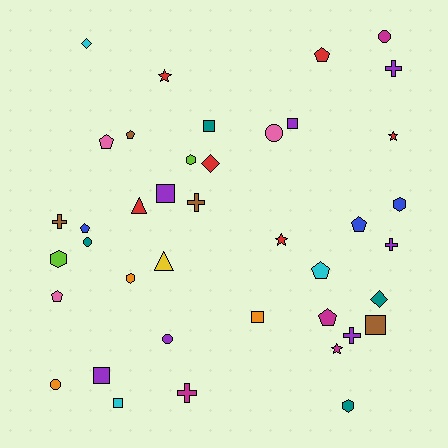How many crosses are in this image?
There are 6 crosses.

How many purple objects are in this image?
There are 7 purple objects.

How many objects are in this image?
There are 40 objects.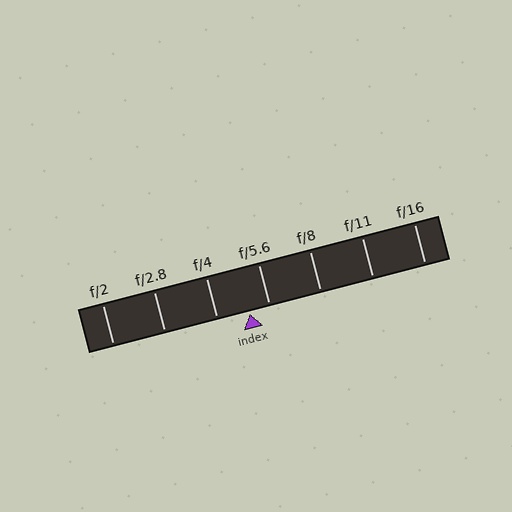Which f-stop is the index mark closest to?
The index mark is closest to f/5.6.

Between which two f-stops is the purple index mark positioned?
The index mark is between f/4 and f/5.6.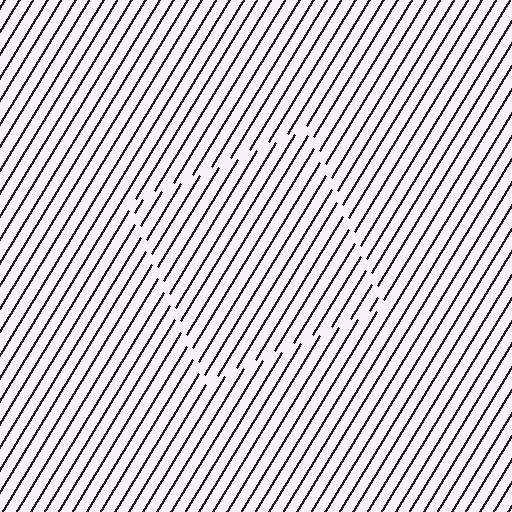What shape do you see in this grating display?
An illusory square. The interior of the shape contains the same grating, shifted by half a period — the contour is defined by the phase discontinuity where line-ends from the inner and outer gratings abut.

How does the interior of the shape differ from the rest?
The interior of the shape contains the same grating, shifted by half a period — the contour is defined by the phase discontinuity where line-ends from the inner and outer gratings abut.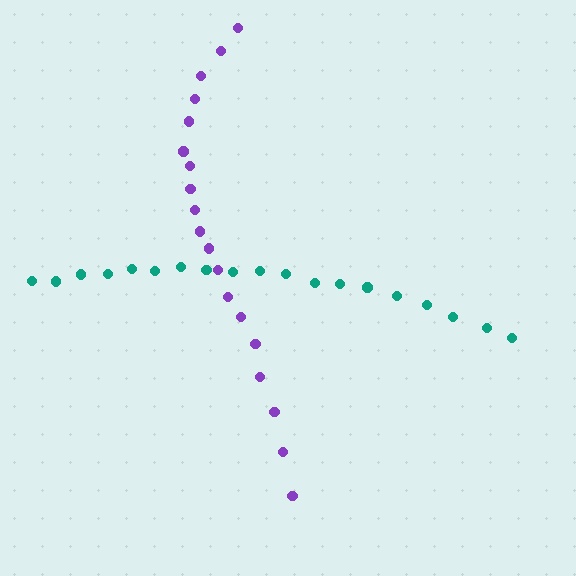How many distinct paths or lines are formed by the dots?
There are 2 distinct paths.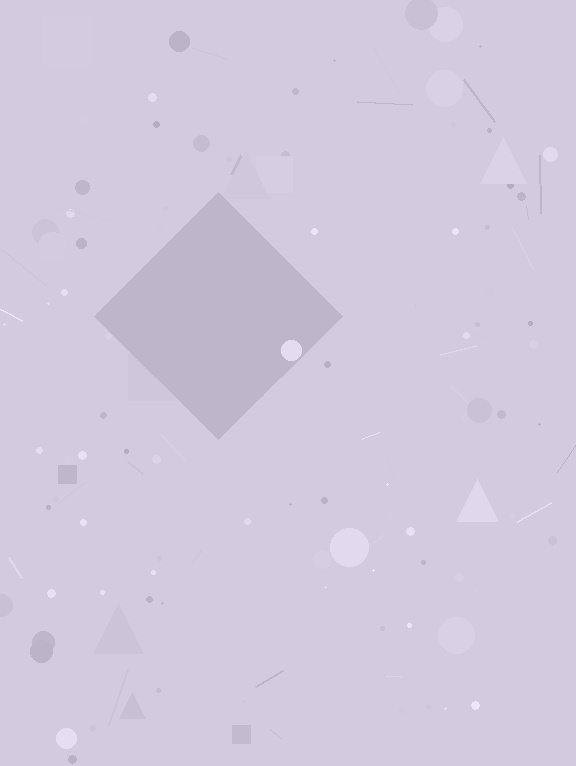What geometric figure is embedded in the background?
A diamond is embedded in the background.